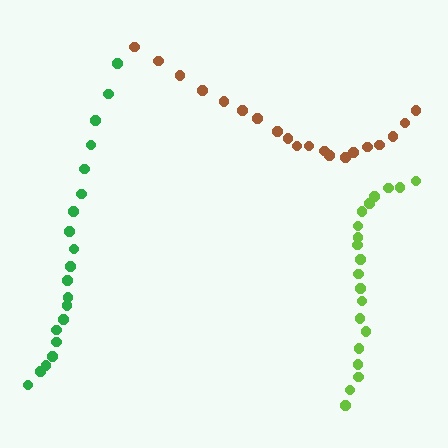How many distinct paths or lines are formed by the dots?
There are 3 distinct paths.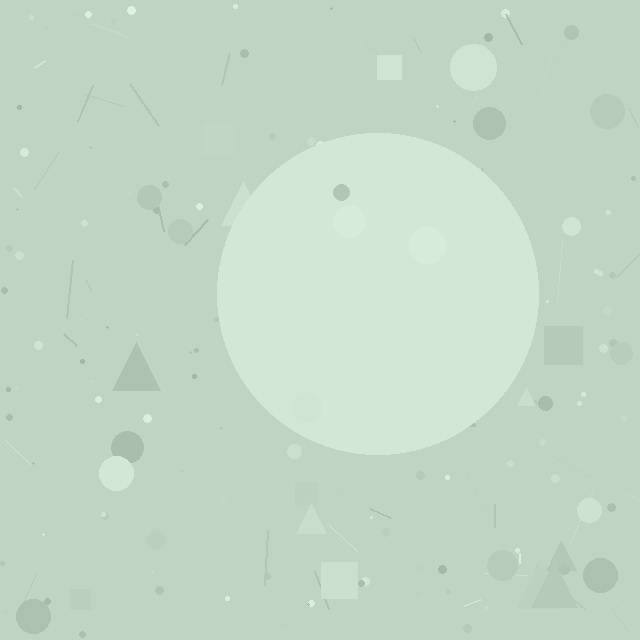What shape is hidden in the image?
A circle is hidden in the image.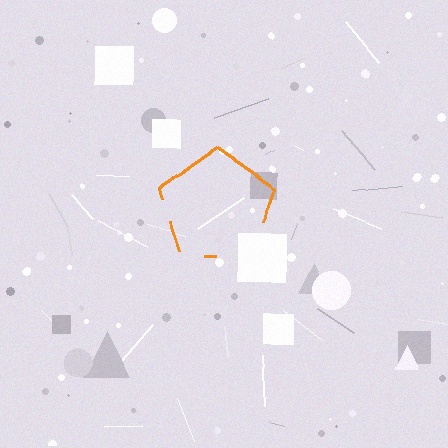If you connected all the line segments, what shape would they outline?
They would outline a pentagon.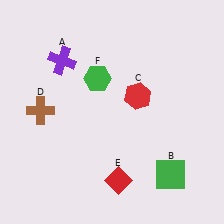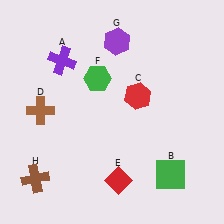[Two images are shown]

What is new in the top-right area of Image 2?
A purple hexagon (G) was added in the top-right area of Image 2.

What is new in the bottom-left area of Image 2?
A brown cross (H) was added in the bottom-left area of Image 2.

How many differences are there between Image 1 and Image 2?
There are 2 differences between the two images.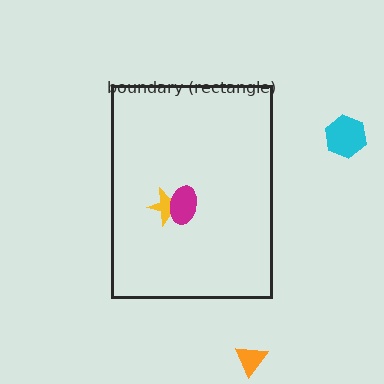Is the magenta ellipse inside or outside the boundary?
Inside.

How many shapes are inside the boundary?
2 inside, 2 outside.